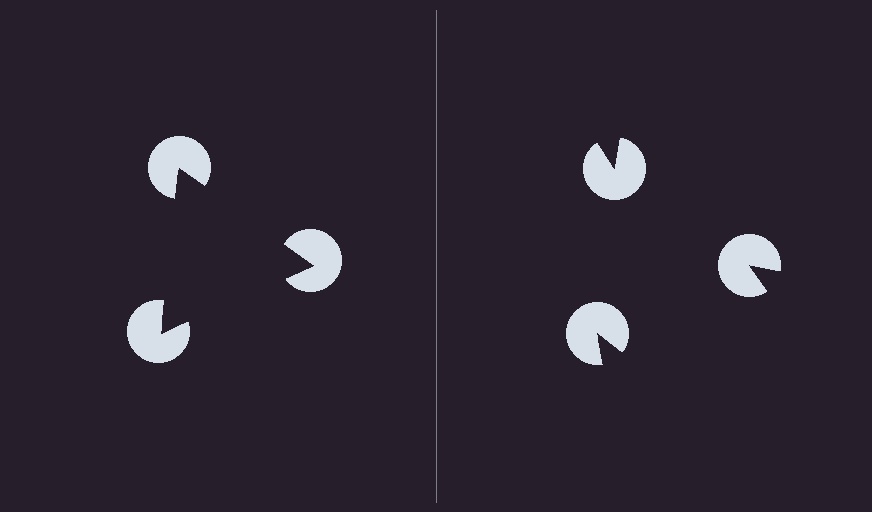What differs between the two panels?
The pac-man discs are positioned identically on both sides; only the wedge orientations differ. On the left they align to a triangle; on the right they are misaligned.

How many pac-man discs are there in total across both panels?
6 — 3 on each side.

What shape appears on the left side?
An illusory triangle.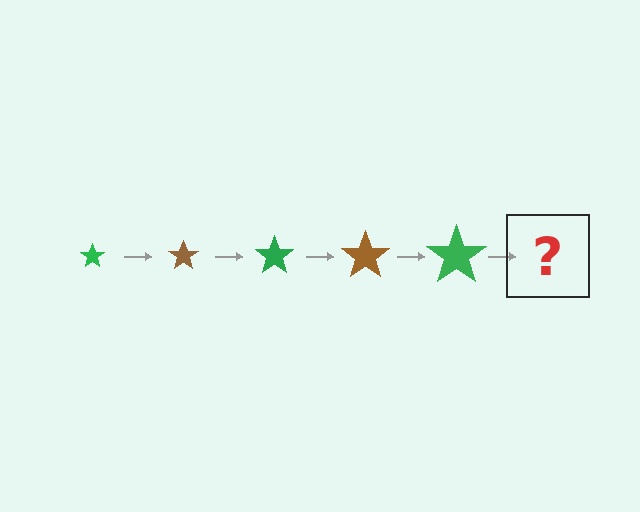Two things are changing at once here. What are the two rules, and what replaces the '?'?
The two rules are that the star grows larger each step and the color cycles through green and brown. The '?' should be a brown star, larger than the previous one.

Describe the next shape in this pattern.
It should be a brown star, larger than the previous one.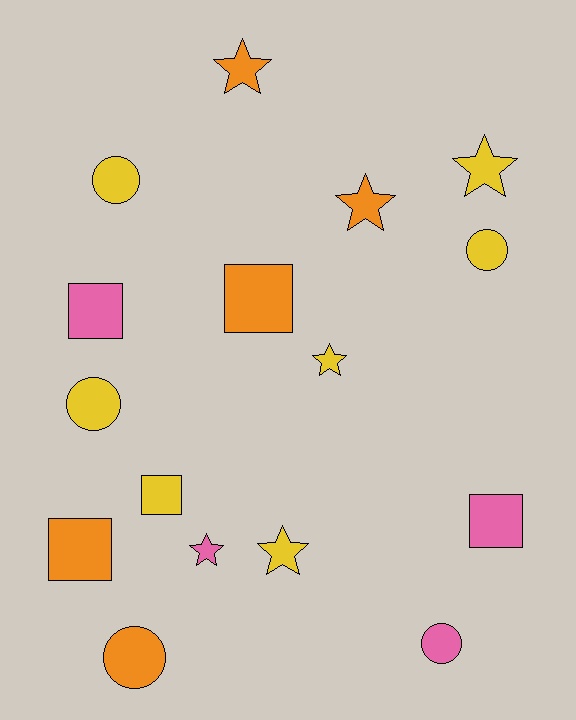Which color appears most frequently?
Yellow, with 7 objects.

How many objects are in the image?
There are 16 objects.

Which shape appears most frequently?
Star, with 6 objects.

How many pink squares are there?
There are 2 pink squares.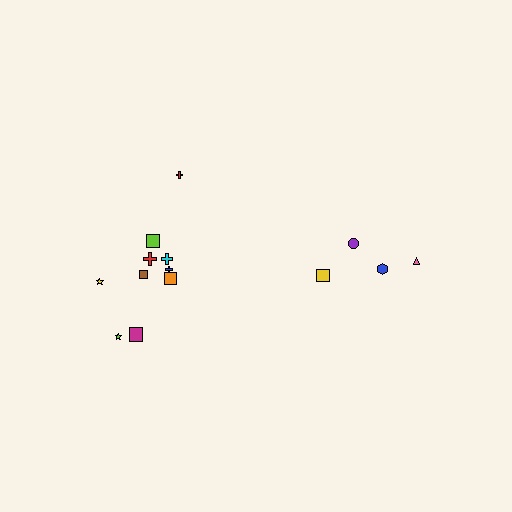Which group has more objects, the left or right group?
The left group.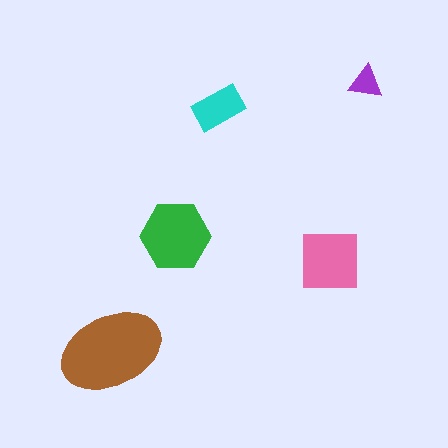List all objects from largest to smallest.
The brown ellipse, the green hexagon, the pink square, the cyan rectangle, the purple triangle.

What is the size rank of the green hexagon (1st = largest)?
2nd.